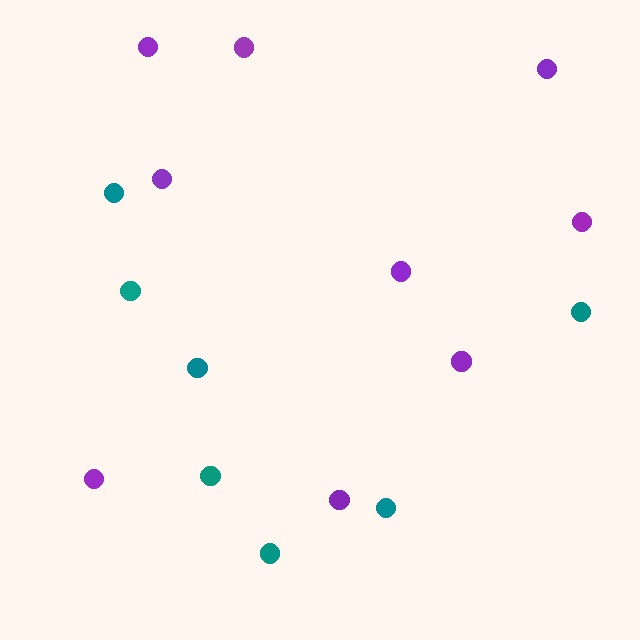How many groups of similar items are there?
There are 2 groups: one group of teal circles (7) and one group of purple circles (9).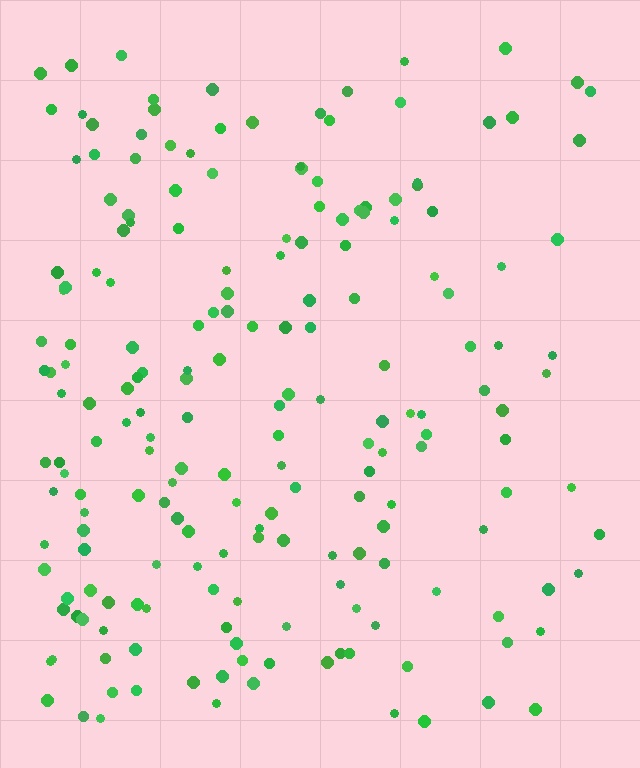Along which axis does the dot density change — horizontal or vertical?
Horizontal.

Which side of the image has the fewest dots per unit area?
The right.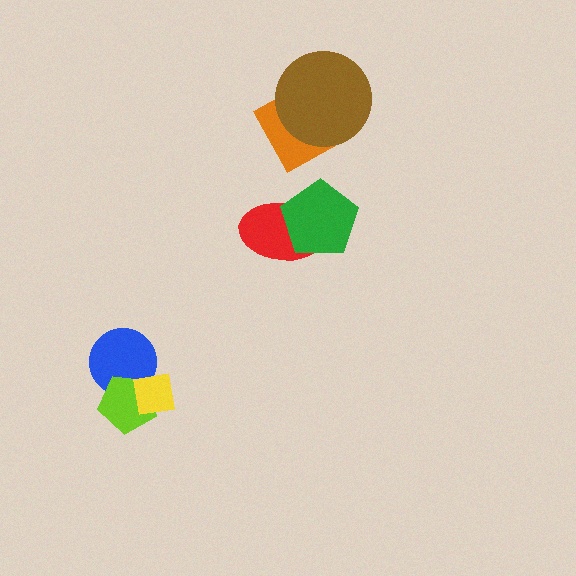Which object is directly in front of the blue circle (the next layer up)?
The lime pentagon is directly in front of the blue circle.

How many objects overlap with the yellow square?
2 objects overlap with the yellow square.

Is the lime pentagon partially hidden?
Yes, it is partially covered by another shape.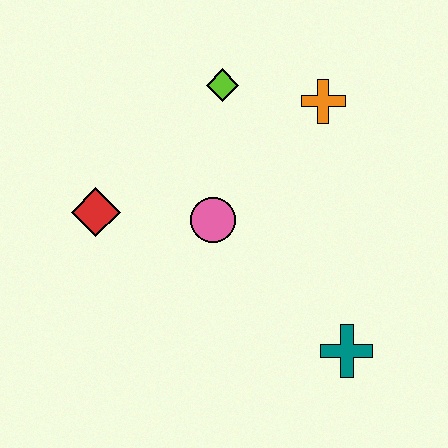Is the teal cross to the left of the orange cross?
No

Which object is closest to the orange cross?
The lime diamond is closest to the orange cross.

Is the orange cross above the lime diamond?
No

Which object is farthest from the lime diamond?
The teal cross is farthest from the lime diamond.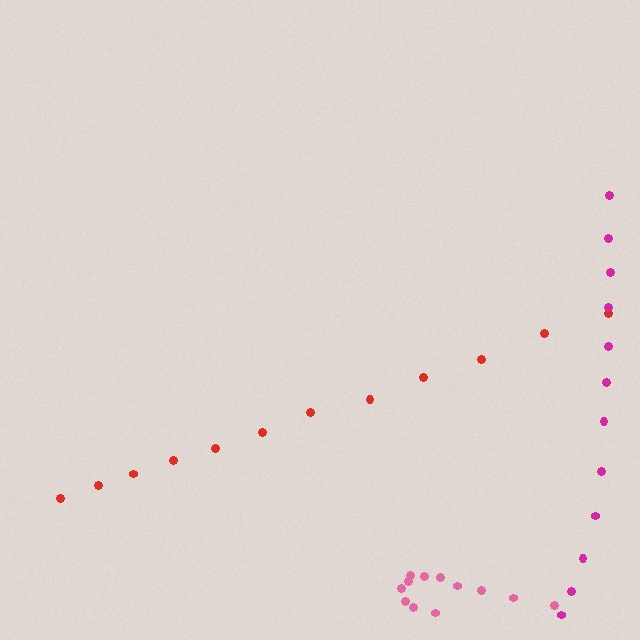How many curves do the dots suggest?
There are 3 distinct paths.